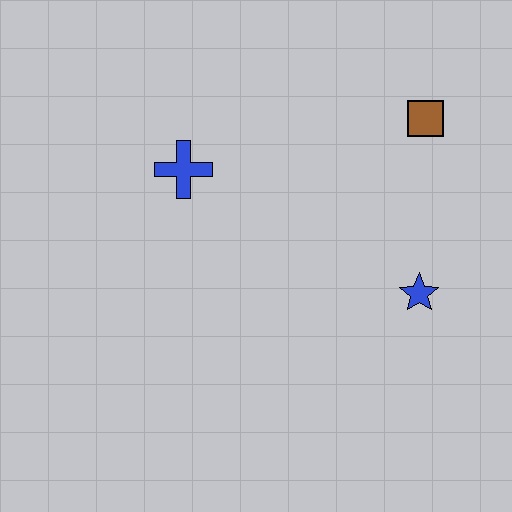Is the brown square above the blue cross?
Yes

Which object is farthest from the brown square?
The blue cross is farthest from the brown square.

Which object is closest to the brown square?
The blue star is closest to the brown square.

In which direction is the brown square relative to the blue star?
The brown square is above the blue star.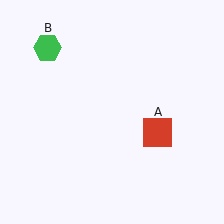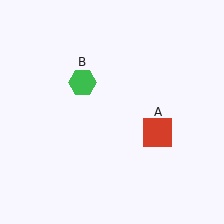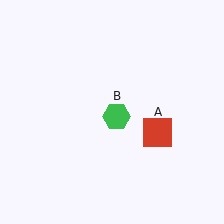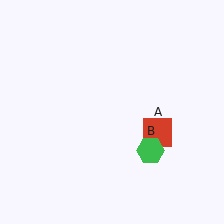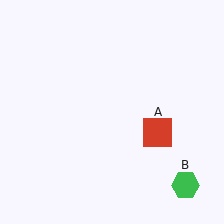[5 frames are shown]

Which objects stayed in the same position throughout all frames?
Red square (object A) remained stationary.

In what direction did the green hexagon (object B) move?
The green hexagon (object B) moved down and to the right.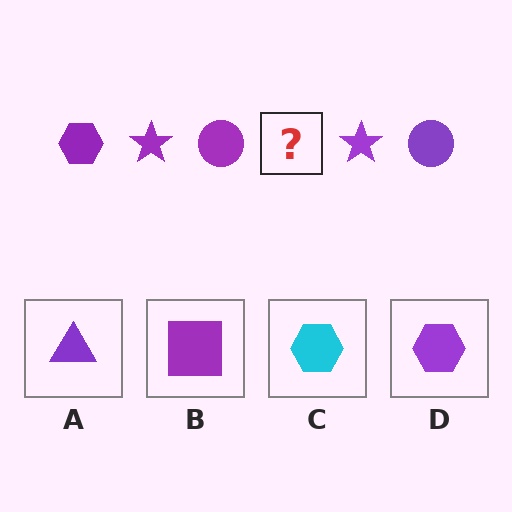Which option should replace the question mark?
Option D.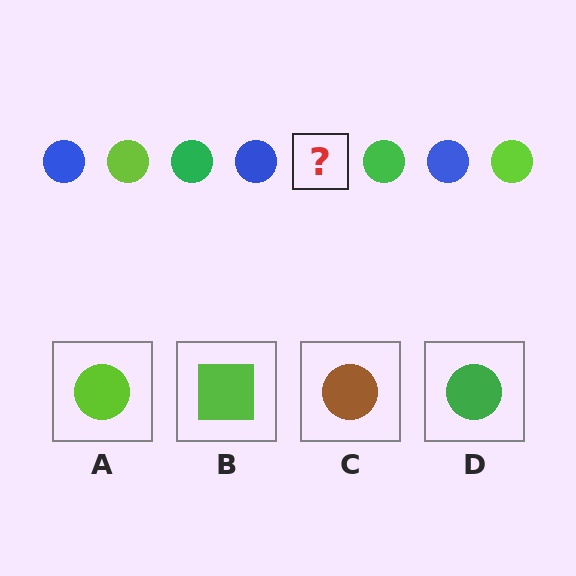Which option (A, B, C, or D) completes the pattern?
A.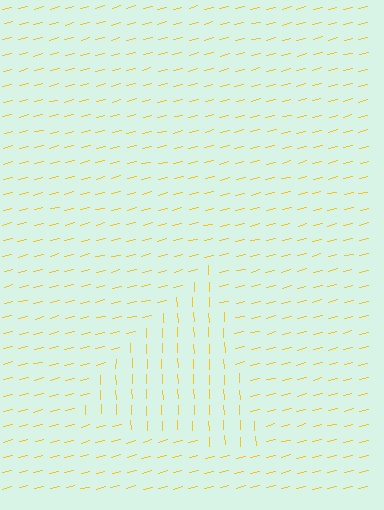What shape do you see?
I see a triangle.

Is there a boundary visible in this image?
Yes, there is a texture boundary formed by a change in line orientation.